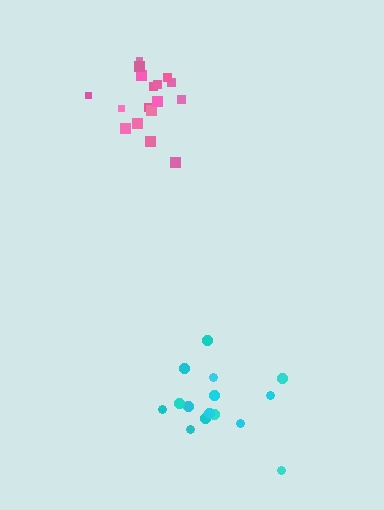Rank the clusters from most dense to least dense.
pink, cyan.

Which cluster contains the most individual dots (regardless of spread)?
Pink (17).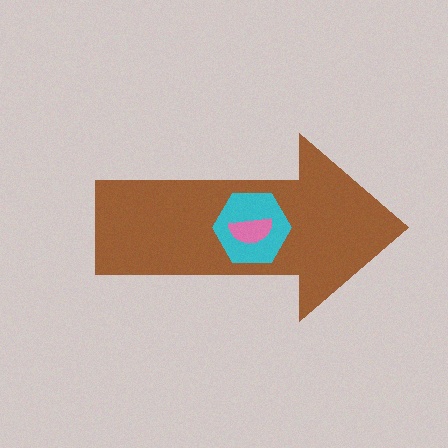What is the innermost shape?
The pink semicircle.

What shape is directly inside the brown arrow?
The cyan hexagon.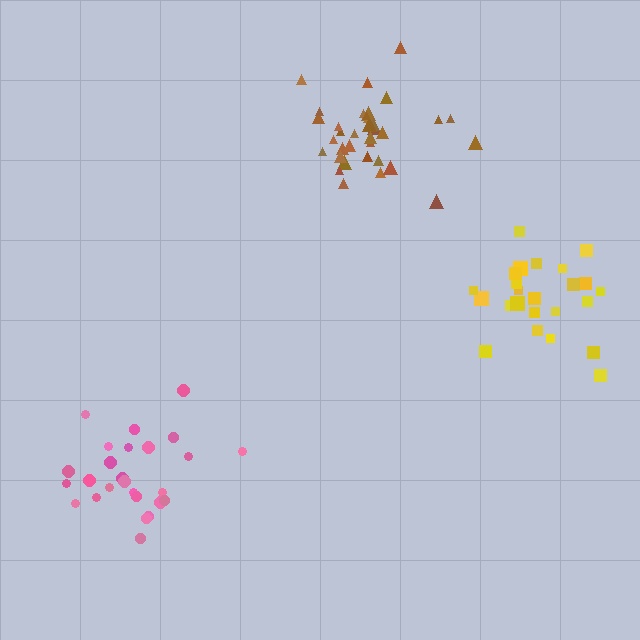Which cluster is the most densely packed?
Brown.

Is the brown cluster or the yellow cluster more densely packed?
Brown.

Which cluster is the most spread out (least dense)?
Yellow.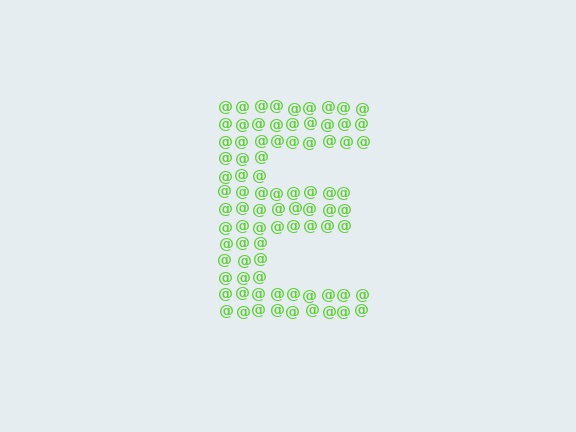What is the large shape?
The large shape is the letter E.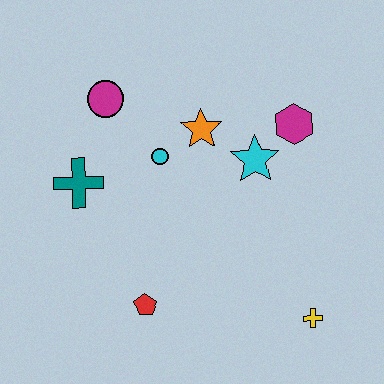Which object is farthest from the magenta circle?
The yellow cross is farthest from the magenta circle.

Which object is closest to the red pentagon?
The teal cross is closest to the red pentagon.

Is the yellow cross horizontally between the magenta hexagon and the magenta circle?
No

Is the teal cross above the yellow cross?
Yes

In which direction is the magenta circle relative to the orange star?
The magenta circle is to the left of the orange star.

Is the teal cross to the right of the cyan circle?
No